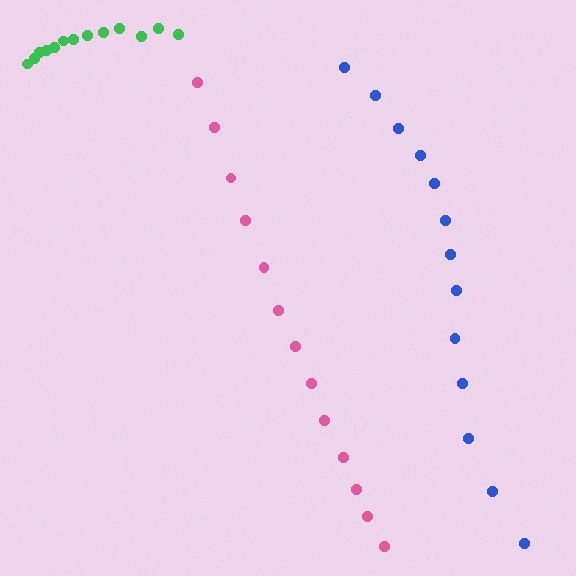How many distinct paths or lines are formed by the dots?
There are 3 distinct paths.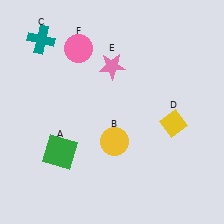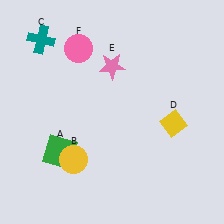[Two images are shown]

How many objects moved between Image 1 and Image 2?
1 object moved between the two images.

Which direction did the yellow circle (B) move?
The yellow circle (B) moved left.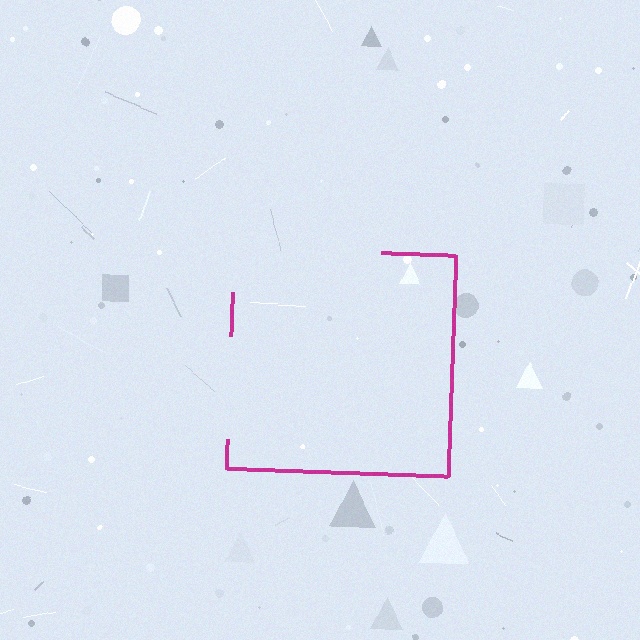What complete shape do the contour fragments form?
The contour fragments form a square.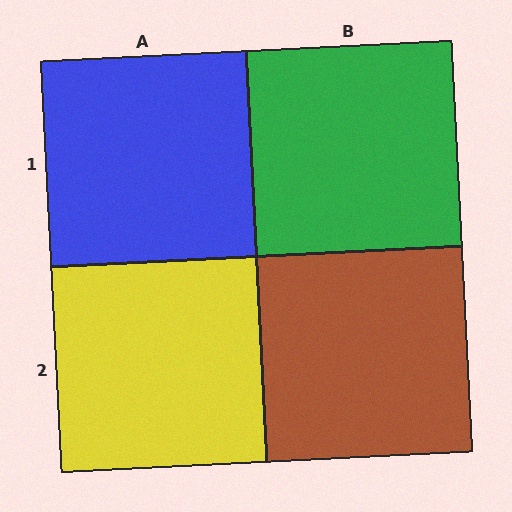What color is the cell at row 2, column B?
Brown.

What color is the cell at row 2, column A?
Yellow.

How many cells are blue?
1 cell is blue.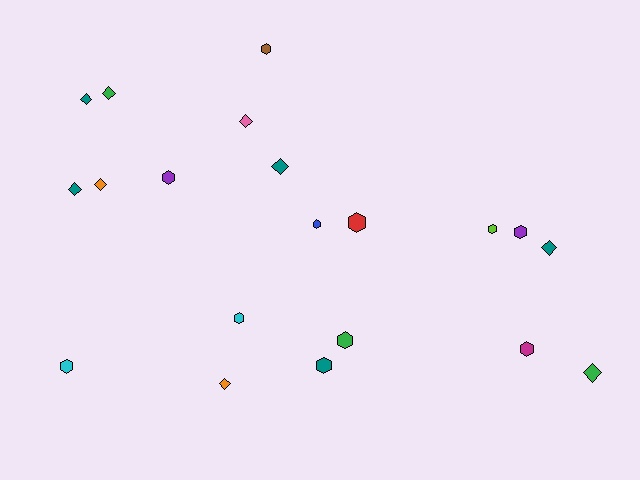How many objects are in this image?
There are 20 objects.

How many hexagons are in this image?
There are 11 hexagons.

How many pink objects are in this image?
There is 1 pink object.